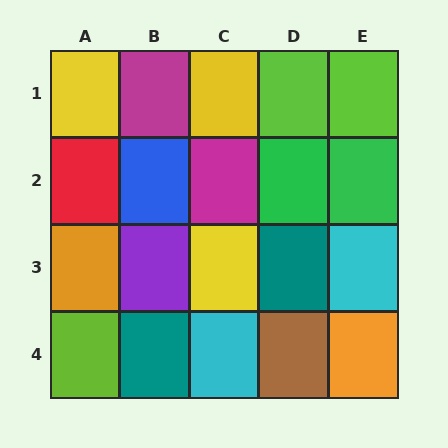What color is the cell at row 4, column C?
Cyan.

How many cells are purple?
1 cell is purple.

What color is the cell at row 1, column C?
Yellow.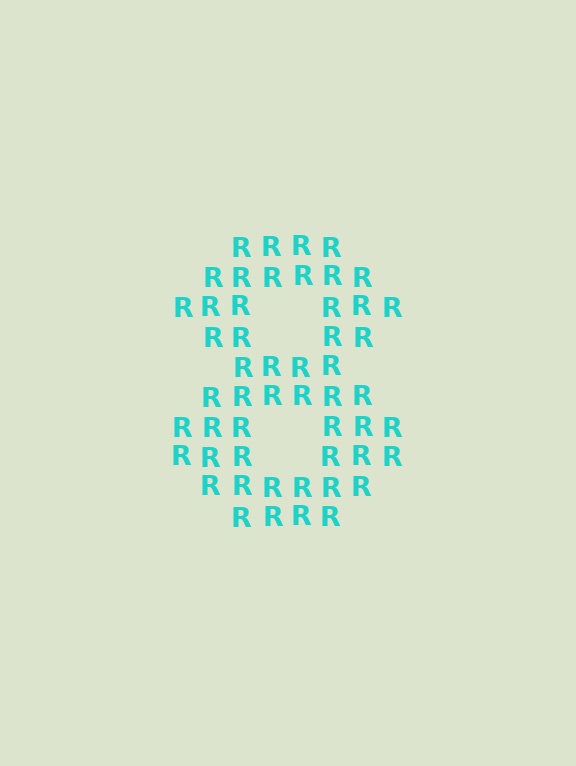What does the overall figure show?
The overall figure shows the digit 8.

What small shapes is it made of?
It is made of small letter R's.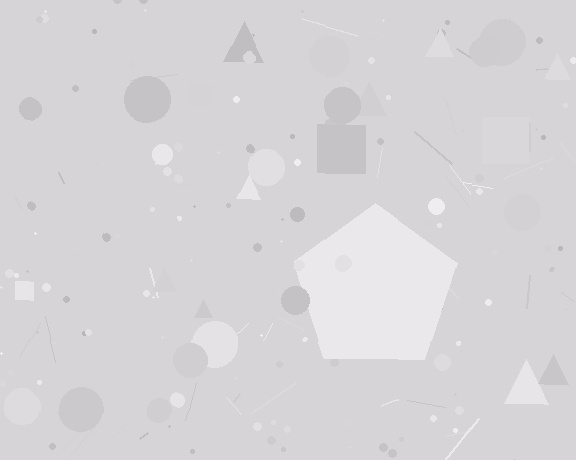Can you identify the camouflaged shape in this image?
The camouflaged shape is a pentagon.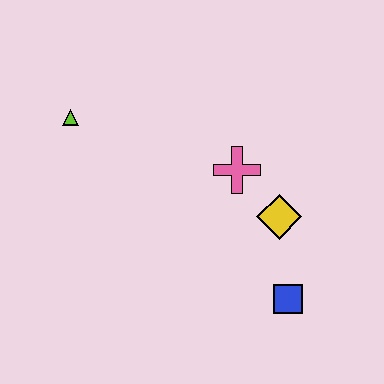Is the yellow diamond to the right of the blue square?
No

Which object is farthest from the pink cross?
The lime triangle is farthest from the pink cross.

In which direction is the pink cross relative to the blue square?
The pink cross is above the blue square.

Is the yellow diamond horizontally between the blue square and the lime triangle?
Yes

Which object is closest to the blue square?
The yellow diamond is closest to the blue square.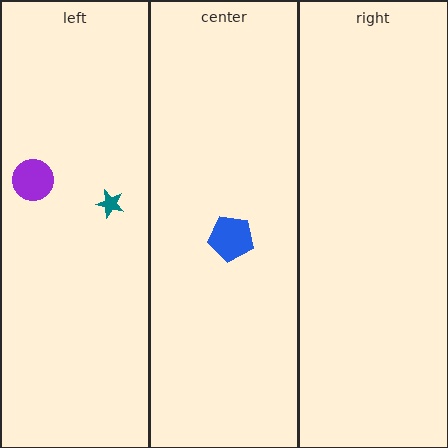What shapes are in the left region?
The purple circle, the teal star.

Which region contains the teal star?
The left region.